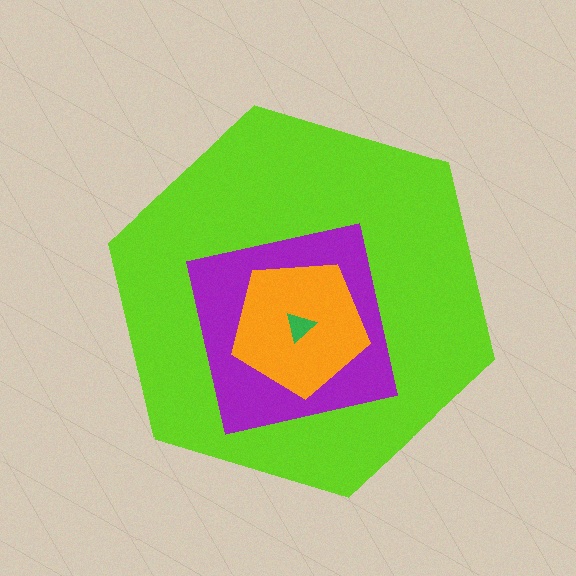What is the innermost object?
The green triangle.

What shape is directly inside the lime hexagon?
The purple square.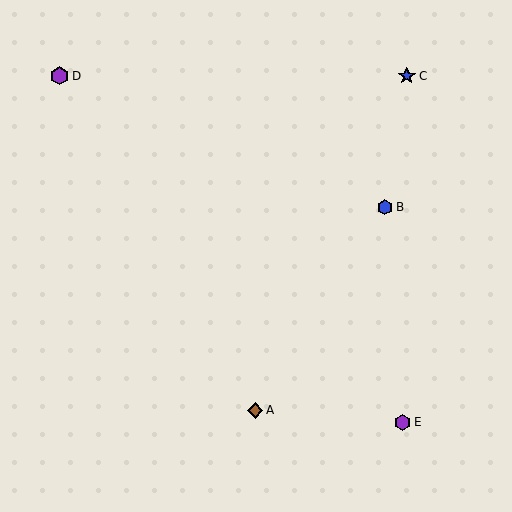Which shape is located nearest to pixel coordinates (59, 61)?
The purple hexagon (labeled D) at (60, 76) is nearest to that location.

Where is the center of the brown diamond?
The center of the brown diamond is at (255, 410).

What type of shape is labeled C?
Shape C is a blue star.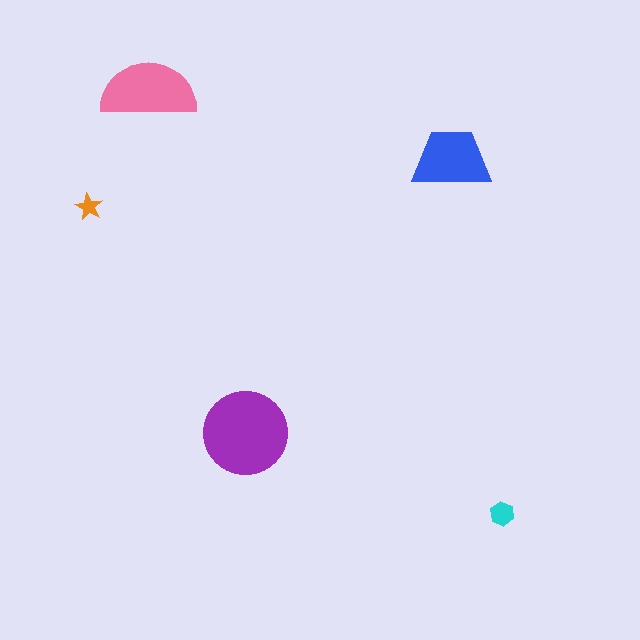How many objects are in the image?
There are 5 objects in the image.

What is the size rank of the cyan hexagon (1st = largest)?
4th.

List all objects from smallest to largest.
The orange star, the cyan hexagon, the blue trapezoid, the pink semicircle, the purple circle.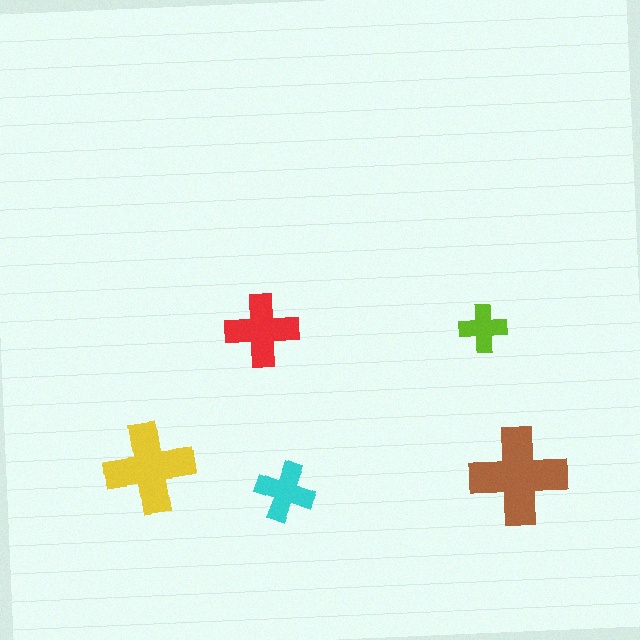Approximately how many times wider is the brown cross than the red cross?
About 1.5 times wider.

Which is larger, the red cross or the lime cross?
The red one.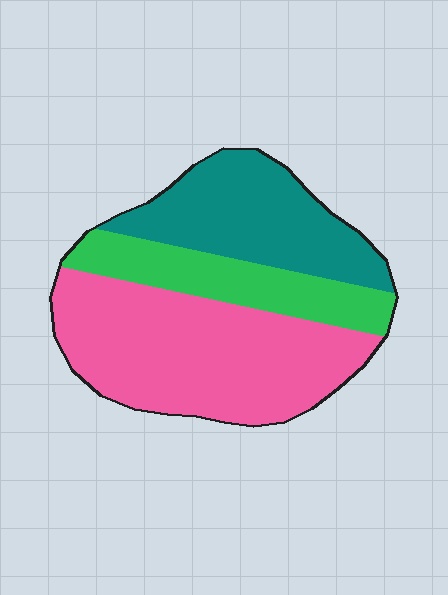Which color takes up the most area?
Pink, at roughly 50%.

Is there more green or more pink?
Pink.